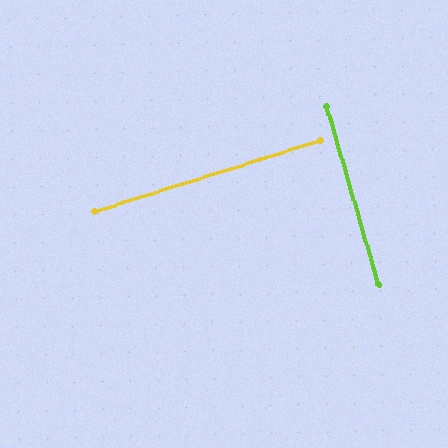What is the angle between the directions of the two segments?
Approximately 89 degrees.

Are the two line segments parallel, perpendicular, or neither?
Perpendicular — they meet at approximately 89°.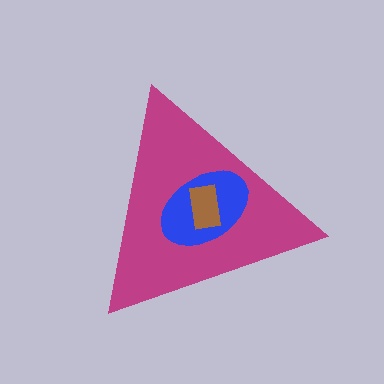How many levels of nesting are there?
3.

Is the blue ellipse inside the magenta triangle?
Yes.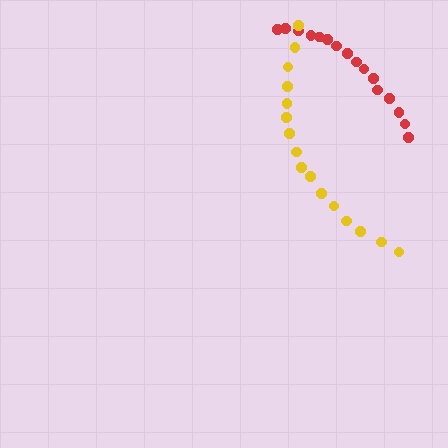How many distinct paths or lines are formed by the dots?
There are 2 distinct paths.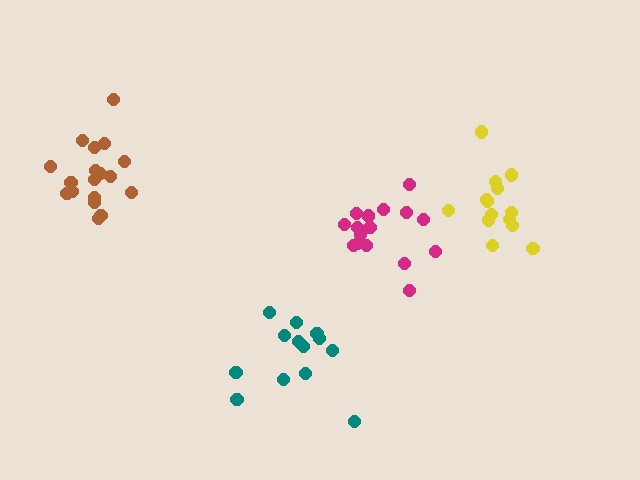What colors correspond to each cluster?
The clusters are colored: magenta, yellow, teal, brown.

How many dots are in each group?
Group 1: 16 dots, Group 2: 14 dots, Group 3: 13 dots, Group 4: 18 dots (61 total).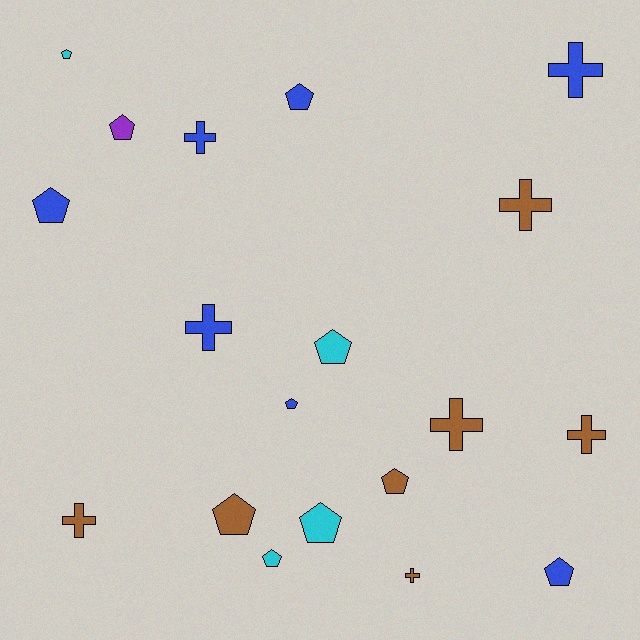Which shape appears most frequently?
Pentagon, with 11 objects.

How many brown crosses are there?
There are 5 brown crosses.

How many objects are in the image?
There are 19 objects.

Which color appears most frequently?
Blue, with 7 objects.